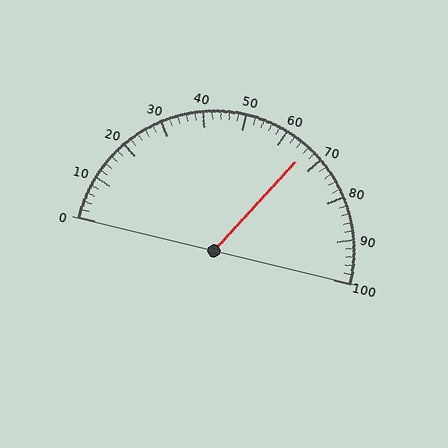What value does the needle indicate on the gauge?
The needle indicates approximately 66.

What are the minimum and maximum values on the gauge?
The gauge ranges from 0 to 100.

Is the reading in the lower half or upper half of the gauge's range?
The reading is in the upper half of the range (0 to 100).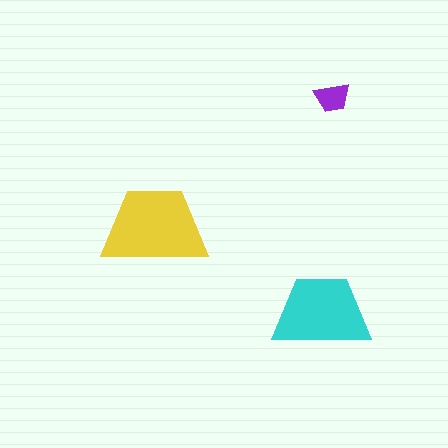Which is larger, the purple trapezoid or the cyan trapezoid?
The cyan one.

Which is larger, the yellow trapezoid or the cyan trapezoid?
The yellow one.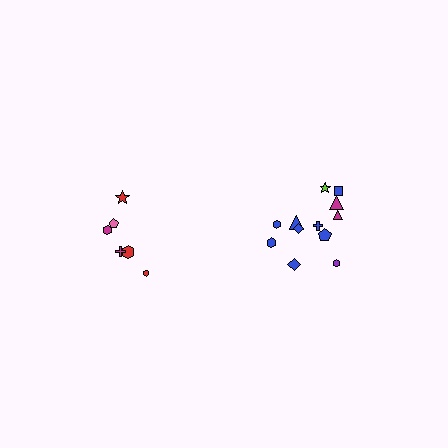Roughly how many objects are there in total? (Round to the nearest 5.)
Roughly 20 objects in total.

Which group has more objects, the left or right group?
The right group.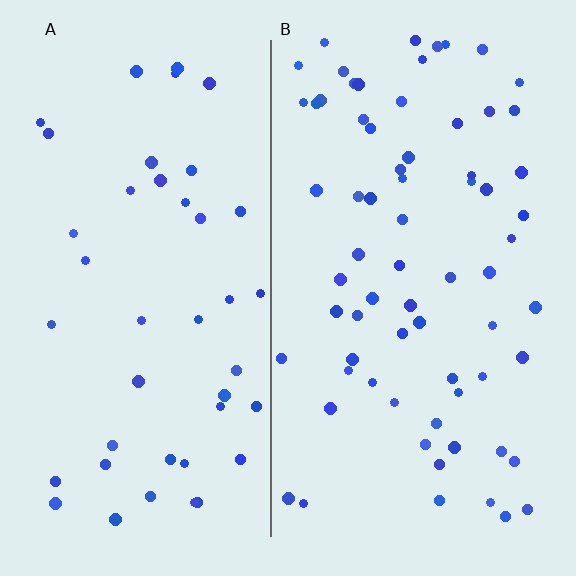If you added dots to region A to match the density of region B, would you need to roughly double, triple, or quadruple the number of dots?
Approximately double.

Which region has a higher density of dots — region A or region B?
B (the right).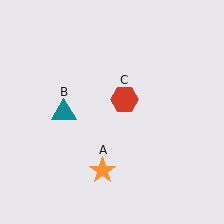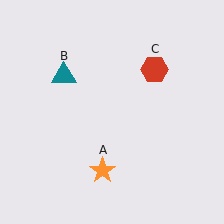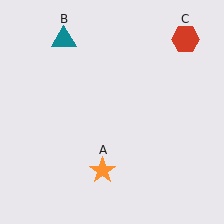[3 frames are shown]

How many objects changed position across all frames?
2 objects changed position: teal triangle (object B), red hexagon (object C).